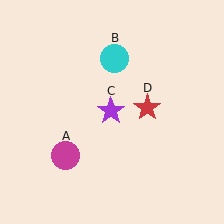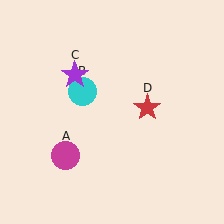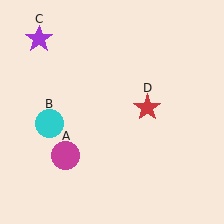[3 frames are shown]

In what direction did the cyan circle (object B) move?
The cyan circle (object B) moved down and to the left.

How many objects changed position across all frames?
2 objects changed position: cyan circle (object B), purple star (object C).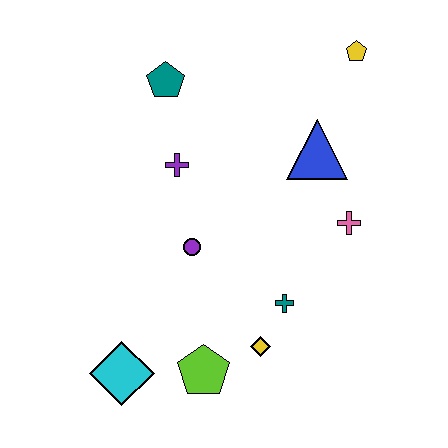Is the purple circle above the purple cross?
No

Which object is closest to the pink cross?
The blue triangle is closest to the pink cross.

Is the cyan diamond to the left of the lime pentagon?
Yes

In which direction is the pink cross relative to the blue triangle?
The pink cross is below the blue triangle.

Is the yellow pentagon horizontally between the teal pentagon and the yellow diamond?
No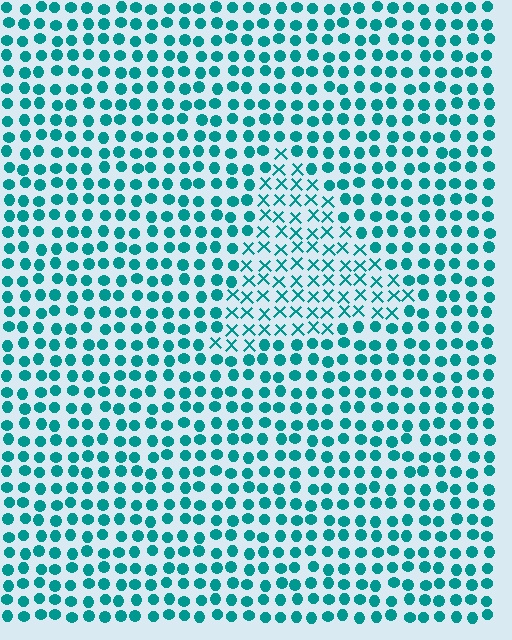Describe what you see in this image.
The image is filled with small teal elements arranged in a uniform grid. A triangle-shaped region contains X marks, while the surrounding area contains circles. The boundary is defined purely by the change in element shape.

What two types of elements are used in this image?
The image uses X marks inside the triangle region and circles outside it.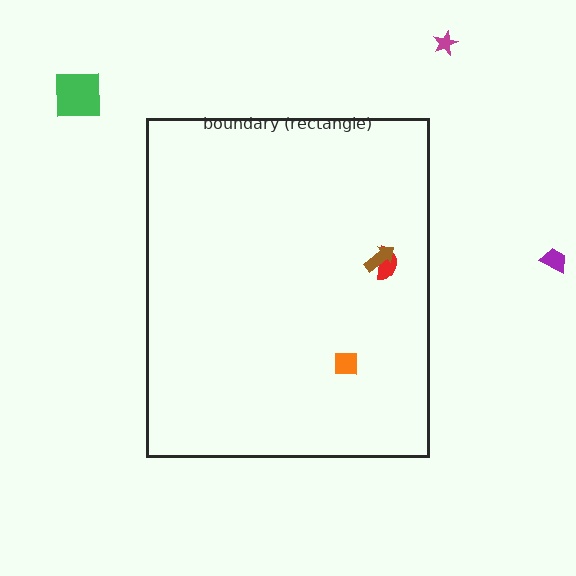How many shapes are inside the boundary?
3 inside, 3 outside.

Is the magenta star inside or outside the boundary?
Outside.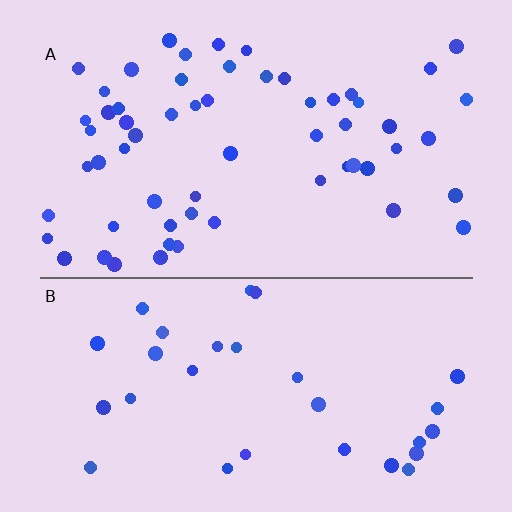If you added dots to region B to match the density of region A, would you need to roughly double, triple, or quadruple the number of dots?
Approximately double.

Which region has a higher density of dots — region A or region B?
A (the top).